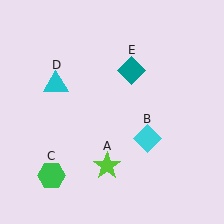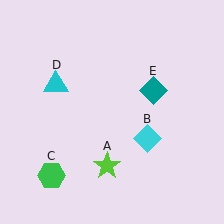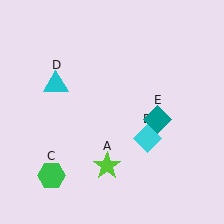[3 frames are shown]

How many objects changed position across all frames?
1 object changed position: teal diamond (object E).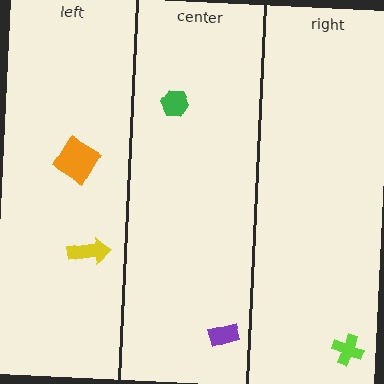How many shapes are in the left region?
2.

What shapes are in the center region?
The purple rectangle, the green hexagon.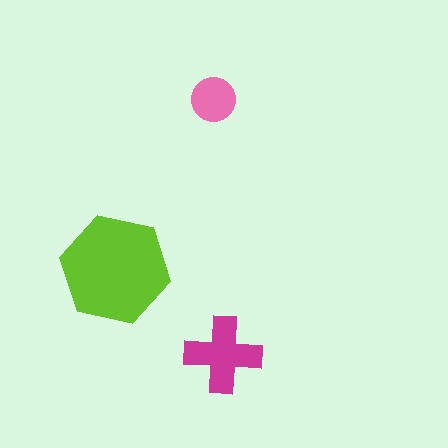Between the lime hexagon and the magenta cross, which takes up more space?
The lime hexagon.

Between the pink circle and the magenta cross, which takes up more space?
The magenta cross.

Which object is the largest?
The lime hexagon.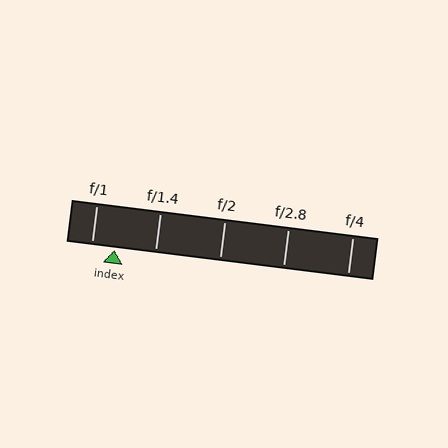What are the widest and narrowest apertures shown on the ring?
The widest aperture shown is f/1 and the narrowest is f/4.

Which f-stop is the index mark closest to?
The index mark is closest to f/1.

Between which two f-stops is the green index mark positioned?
The index mark is between f/1 and f/1.4.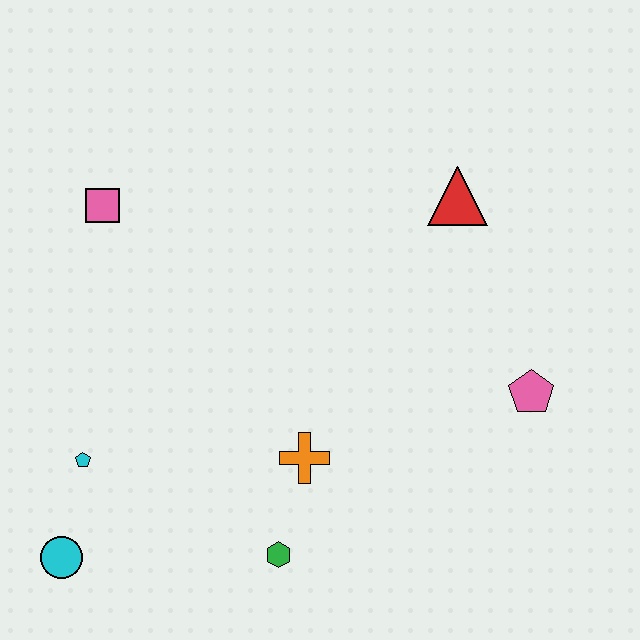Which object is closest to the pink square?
The cyan pentagon is closest to the pink square.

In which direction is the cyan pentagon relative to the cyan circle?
The cyan pentagon is above the cyan circle.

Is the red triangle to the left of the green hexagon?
No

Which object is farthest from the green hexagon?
The red triangle is farthest from the green hexagon.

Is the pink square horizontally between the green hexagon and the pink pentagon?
No